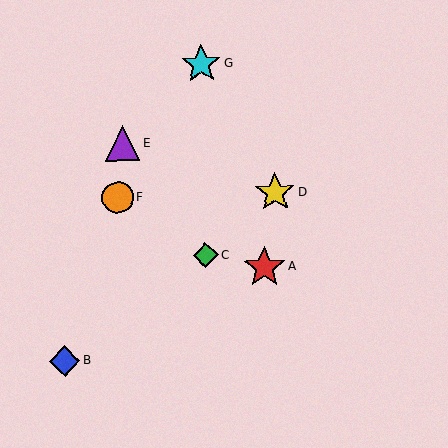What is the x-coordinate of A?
Object A is at x≈264.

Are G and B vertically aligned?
No, G is at x≈201 and B is at x≈65.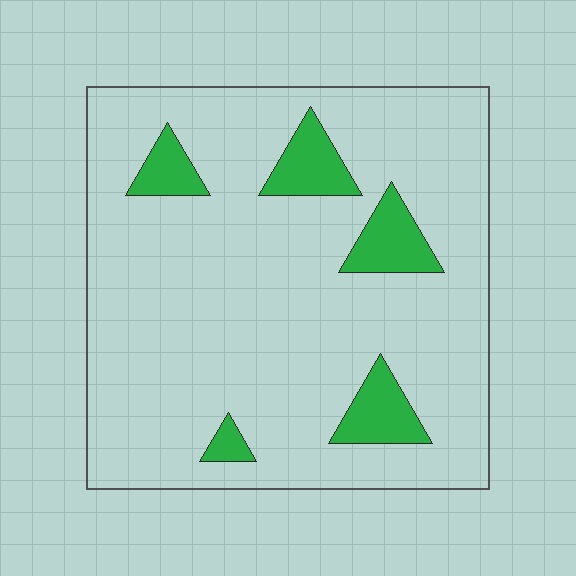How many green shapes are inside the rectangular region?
5.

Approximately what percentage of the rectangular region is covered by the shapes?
Approximately 10%.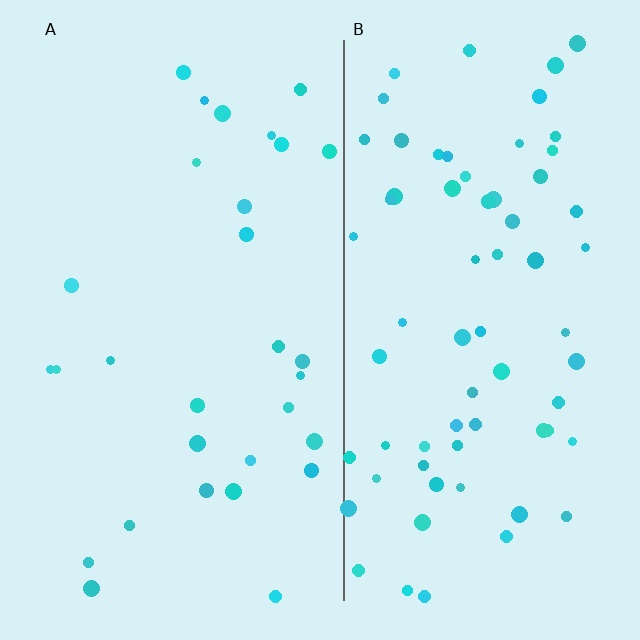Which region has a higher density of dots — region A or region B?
B (the right).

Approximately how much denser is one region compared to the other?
Approximately 2.3× — region B over region A.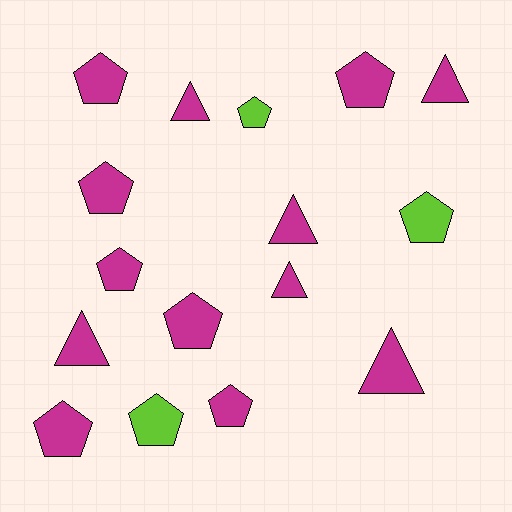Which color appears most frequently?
Magenta, with 13 objects.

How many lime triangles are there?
There are no lime triangles.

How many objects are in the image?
There are 16 objects.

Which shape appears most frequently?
Pentagon, with 10 objects.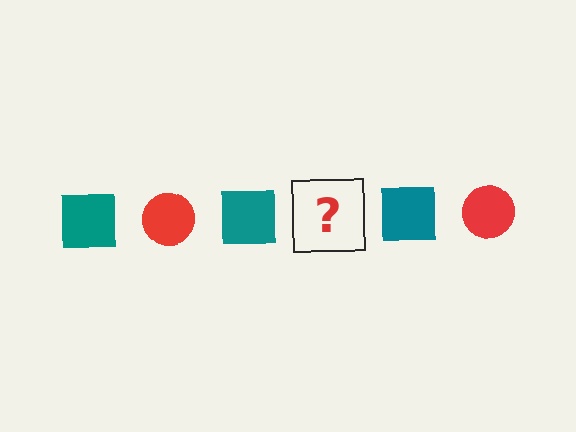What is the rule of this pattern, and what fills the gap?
The rule is that the pattern alternates between teal square and red circle. The gap should be filled with a red circle.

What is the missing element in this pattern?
The missing element is a red circle.